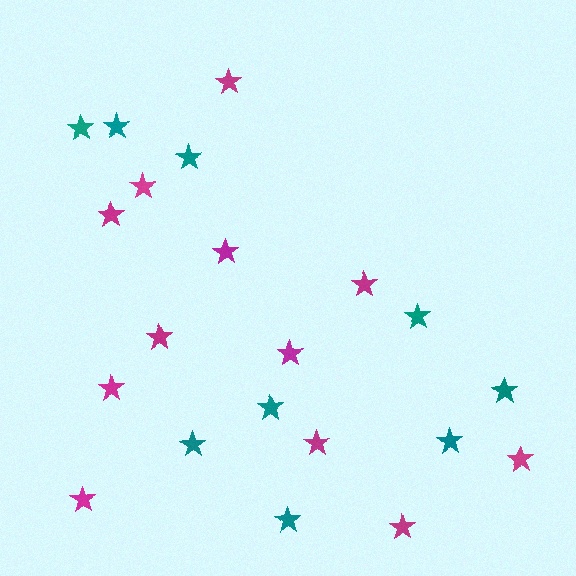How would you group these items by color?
There are 2 groups: one group of teal stars (9) and one group of magenta stars (12).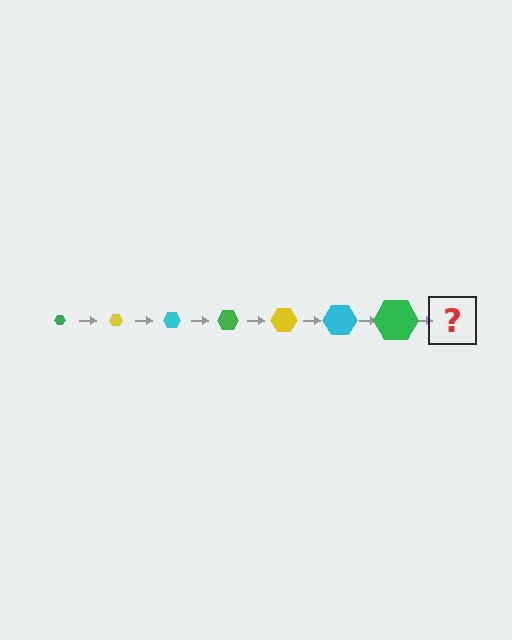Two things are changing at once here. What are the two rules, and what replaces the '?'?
The two rules are that the hexagon grows larger each step and the color cycles through green, yellow, and cyan. The '?' should be a yellow hexagon, larger than the previous one.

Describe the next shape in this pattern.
It should be a yellow hexagon, larger than the previous one.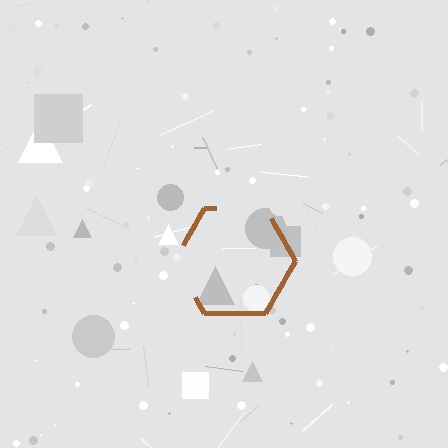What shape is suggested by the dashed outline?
The dashed outline suggests a hexagon.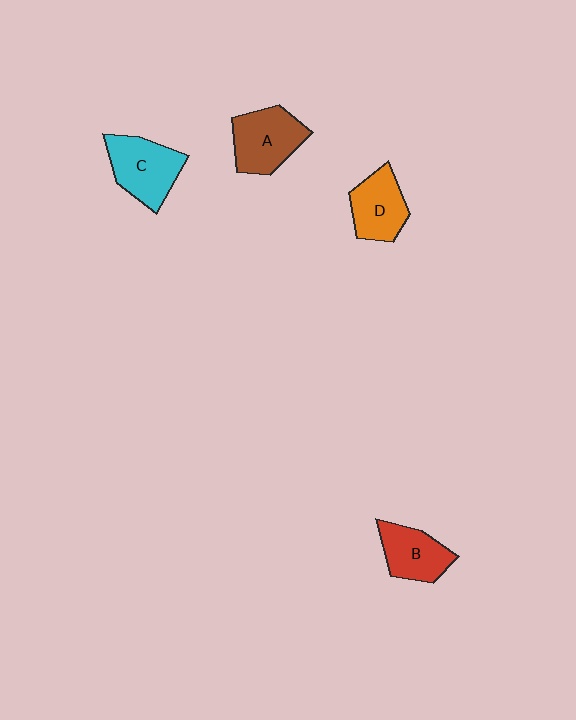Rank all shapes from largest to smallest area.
From largest to smallest: C (cyan), A (brown), D (orange), B (red).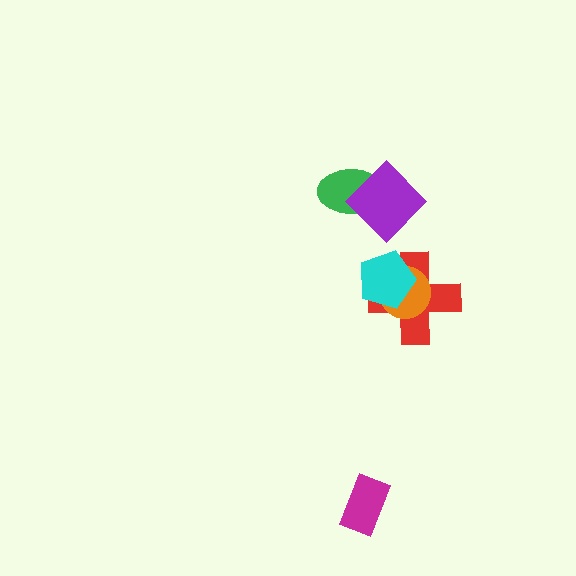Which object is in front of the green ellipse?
The purple diamond is in front of the green ellipse.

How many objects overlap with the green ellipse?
1 object overlaps with the green ellipse.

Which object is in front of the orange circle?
The cyan pentagon is in front of the orange circle.